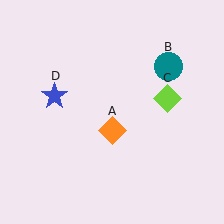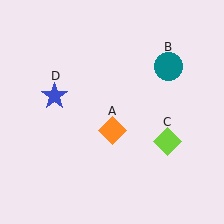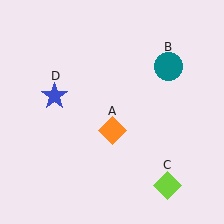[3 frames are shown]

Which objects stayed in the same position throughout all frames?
Orange diamond (object A) and teal circle (object B) and blue star (object D) remained stationary.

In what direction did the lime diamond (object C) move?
The lime diamond (object C) moved down.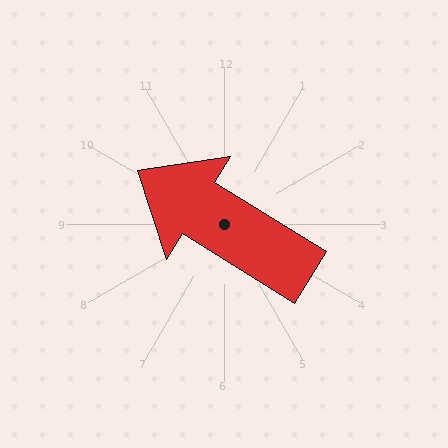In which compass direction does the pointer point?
Northwest.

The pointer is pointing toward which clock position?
Roughly 10 o'clock.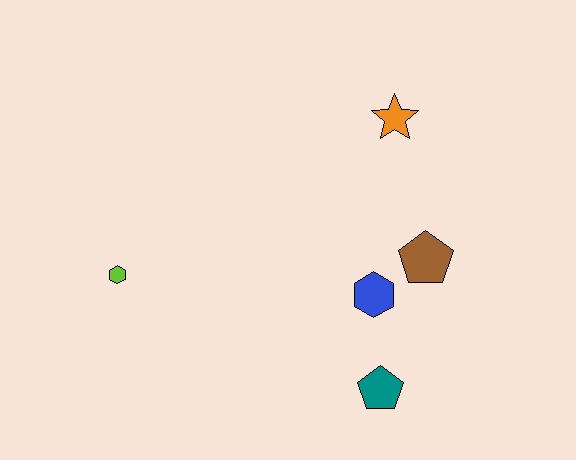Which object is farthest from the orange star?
The lime hexagon is farthest from the orange star.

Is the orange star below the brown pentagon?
No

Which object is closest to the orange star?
The brown pentagon is closest to the orange star.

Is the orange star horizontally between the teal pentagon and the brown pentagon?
Yes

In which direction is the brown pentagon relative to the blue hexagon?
The brown pentagon is to the right of the blue hexagon.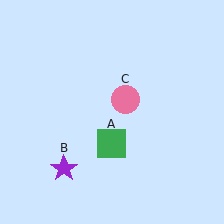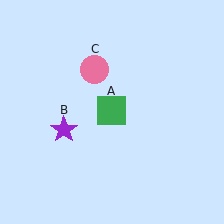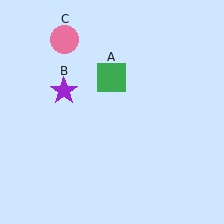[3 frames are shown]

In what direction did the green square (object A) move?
The green square (object A) moved up.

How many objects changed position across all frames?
3 objects changed position: green square (object A), purple star (object B), pink circle (object C).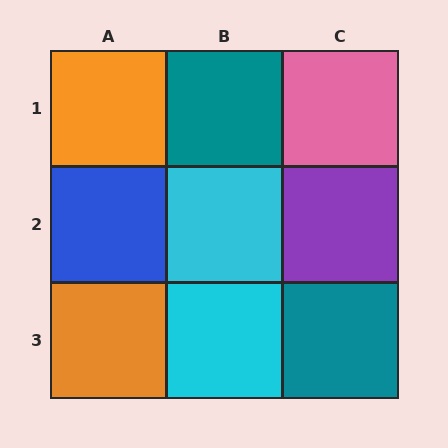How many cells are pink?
1 cell is pink.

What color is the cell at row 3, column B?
Cyan.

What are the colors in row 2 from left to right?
Blue, cyan, purple.